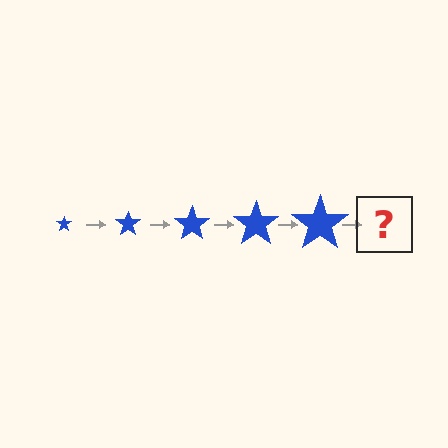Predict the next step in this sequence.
The next step is a blue star, larger than the previous one.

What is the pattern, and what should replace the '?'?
The pattern is that the star gets progressively larger each step. The '?' should be a blue star, larger than the previous one.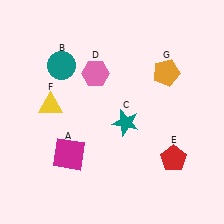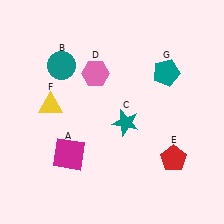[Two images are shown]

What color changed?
The pentagon (G) changed from orange in Image 1 to teal in Image 2.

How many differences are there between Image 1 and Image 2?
There is 1 difference between the two images.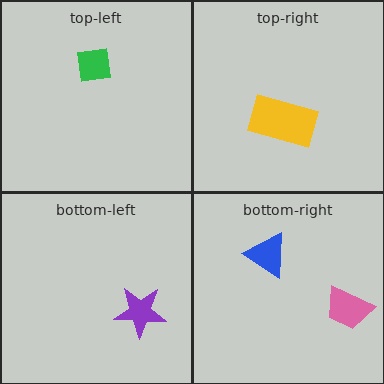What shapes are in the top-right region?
The yellow rectangle.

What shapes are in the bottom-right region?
The blue triangle, the pink trapezoid.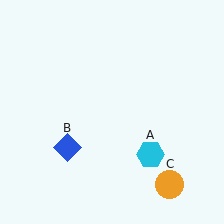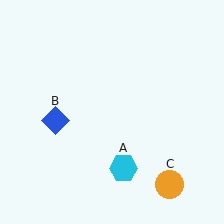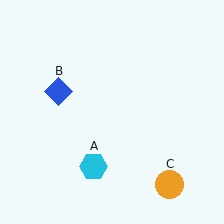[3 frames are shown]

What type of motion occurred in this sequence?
The cyan hexagon (object A), blue diamond (object B) rotated clockwise around the center of the scene.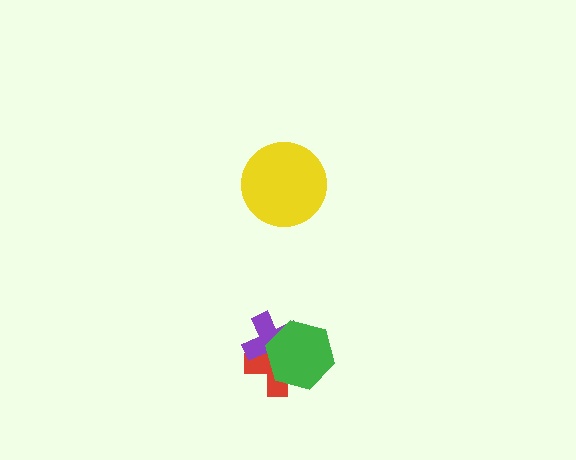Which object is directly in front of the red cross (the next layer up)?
The purple cross is directly in front of the red cross.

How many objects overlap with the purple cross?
2 objects overlap with the purple cross.